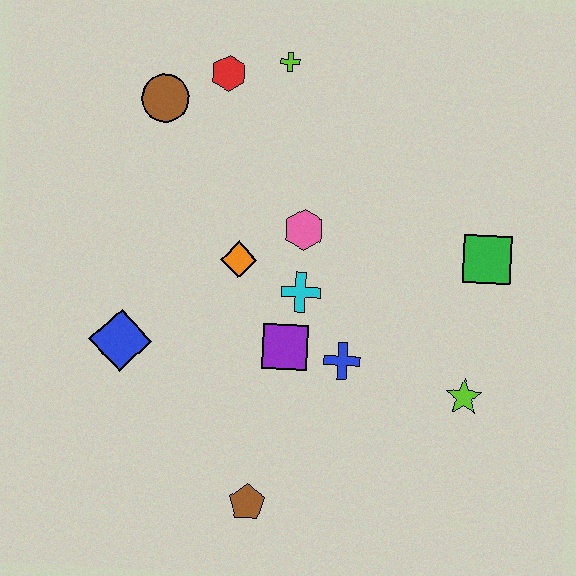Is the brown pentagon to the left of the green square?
Yes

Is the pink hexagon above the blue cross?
Yes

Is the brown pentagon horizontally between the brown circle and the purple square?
Yes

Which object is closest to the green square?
The lime star is closest to the green square.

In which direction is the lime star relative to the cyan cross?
The lime star is to the right of the cyan cross.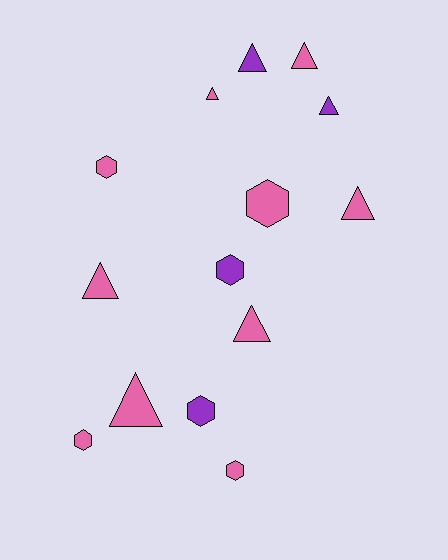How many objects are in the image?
There are 14 objects.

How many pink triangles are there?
There are 6 pink triangles.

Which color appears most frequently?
Pink, with 10 objects.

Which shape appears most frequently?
Triangle, with 8 objects.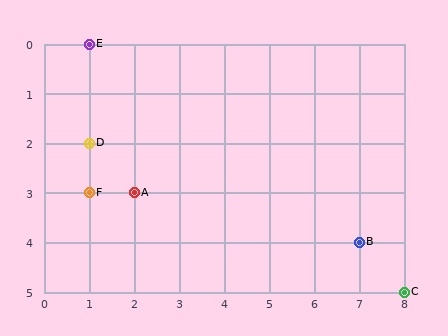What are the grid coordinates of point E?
Point E is at grid coordinates (1, 0).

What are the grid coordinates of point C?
Point C is at grid coordinates (8, 5).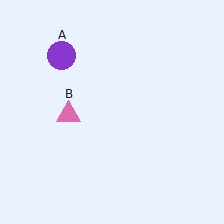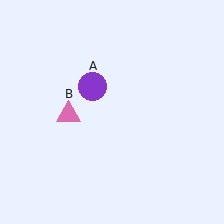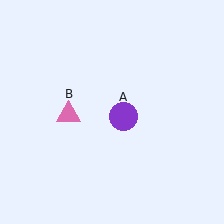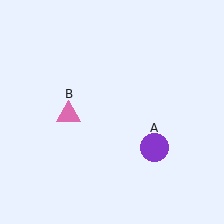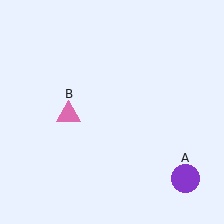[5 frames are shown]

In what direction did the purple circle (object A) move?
The purple circle (object A) moved down and to the right.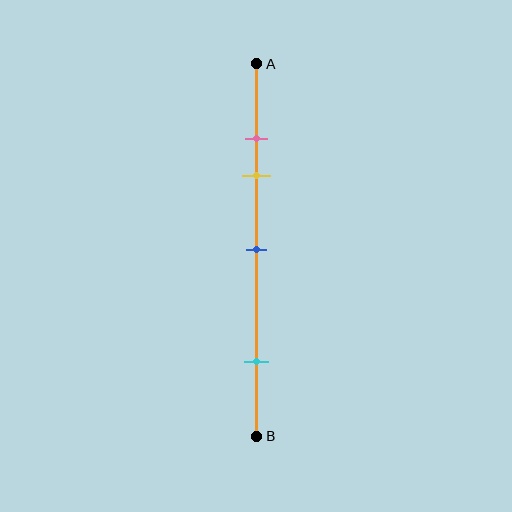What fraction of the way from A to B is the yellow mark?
The yellow mark is approximately 30% (0.3) of the way from A to B.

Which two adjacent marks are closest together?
The pink and yellow marks are the closest adjacent pair.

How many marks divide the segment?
There are 4 marks dividing the segment.